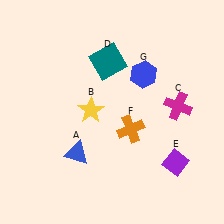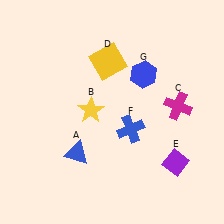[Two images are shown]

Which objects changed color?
D changed from teal to yellow. F changed from orange to blue.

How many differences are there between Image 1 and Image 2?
There are 2 differences between the two images.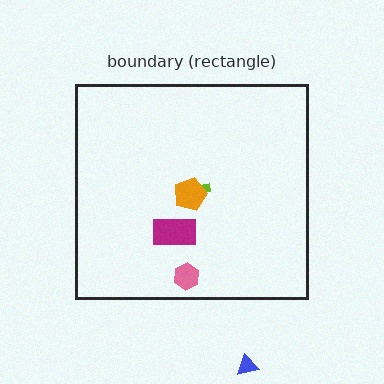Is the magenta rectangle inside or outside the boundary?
Inside.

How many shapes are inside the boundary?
4 inside, 1 outside.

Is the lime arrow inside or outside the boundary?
Inside.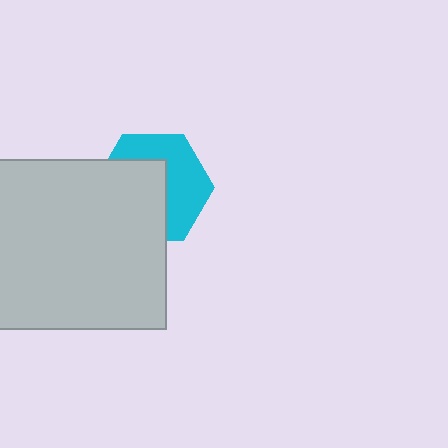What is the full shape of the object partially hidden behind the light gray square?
The partially hidden object is a cyan hexagon.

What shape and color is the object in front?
The object in front is a light gray square.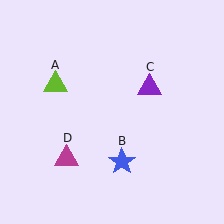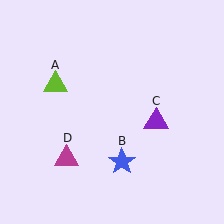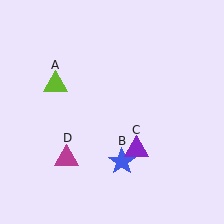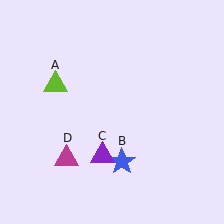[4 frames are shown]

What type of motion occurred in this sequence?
The purple triangle (object C) rotated clockwise around the center of the scene.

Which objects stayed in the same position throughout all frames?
Lime triangle (object A) and blue star (object B) and magenta triangle (object D) remained stationary.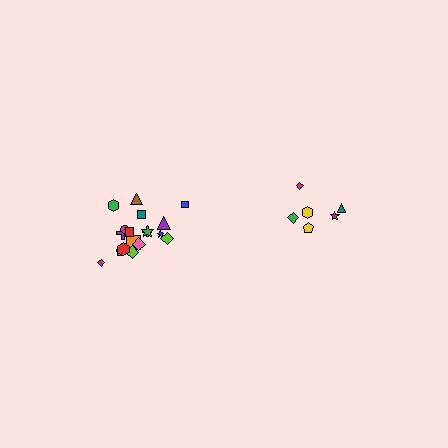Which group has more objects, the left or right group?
The left group.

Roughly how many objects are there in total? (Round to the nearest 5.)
Roughly 25 objects in total.